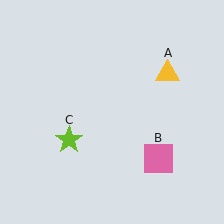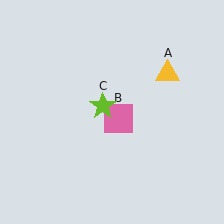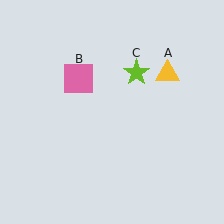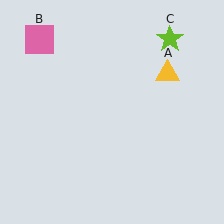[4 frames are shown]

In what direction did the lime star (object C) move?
The lime star (object C) moved up and to the right.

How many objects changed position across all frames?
2 objects changed position: pink square (object B), lime star (object C).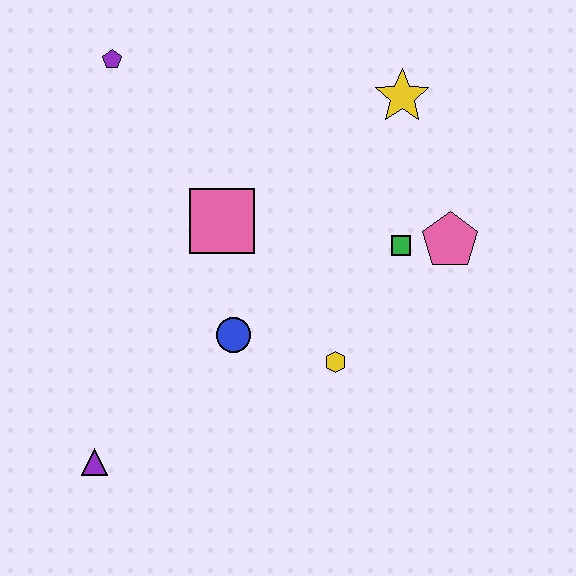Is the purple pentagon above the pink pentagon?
Yes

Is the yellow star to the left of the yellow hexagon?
No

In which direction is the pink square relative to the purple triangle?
The pink square is above the purple triangle.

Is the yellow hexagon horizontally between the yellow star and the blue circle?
Yes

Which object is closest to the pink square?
The blue circle is closest to the pink square.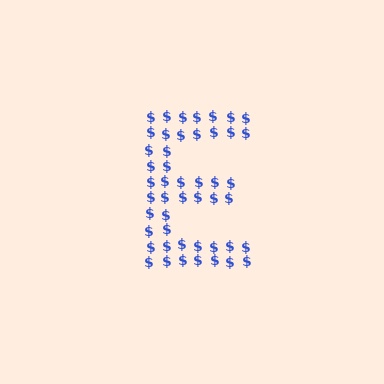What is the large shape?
The large shape is the letter E.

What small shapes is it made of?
It is made of small dollar signs.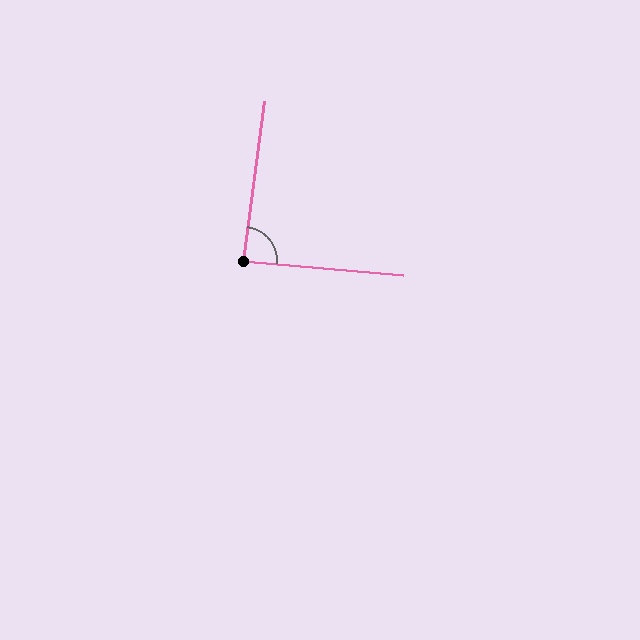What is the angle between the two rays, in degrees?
Approximately 88 degrees.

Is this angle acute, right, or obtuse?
It is approximately a right angle.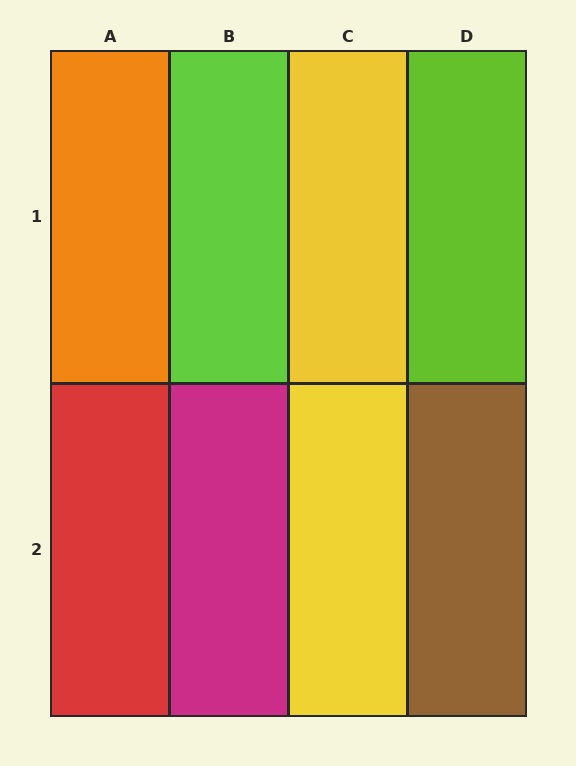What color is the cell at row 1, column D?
Lime.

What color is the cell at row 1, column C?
Yellow.